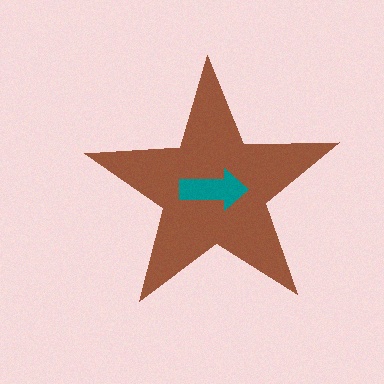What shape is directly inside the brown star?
The teal arrow.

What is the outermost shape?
The brown star.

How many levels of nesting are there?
2.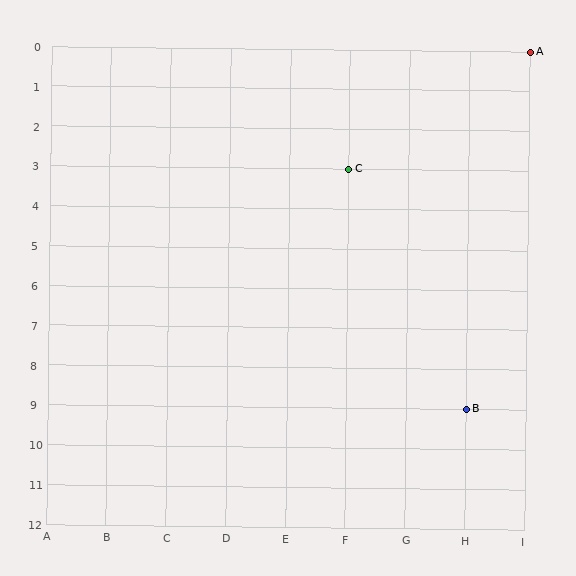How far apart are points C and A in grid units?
Points C and A are 3 columns and 3 rows apart (about 4.2 grid units diagonally).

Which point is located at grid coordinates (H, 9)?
Point B is at (H, 9).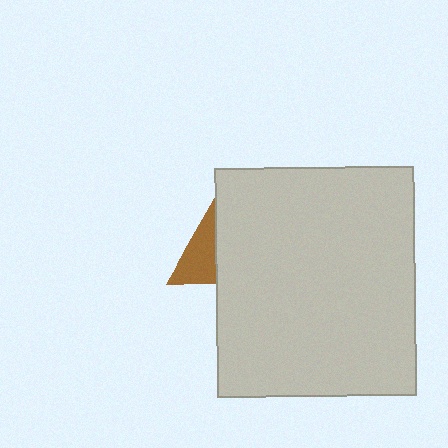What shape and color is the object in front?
The object in front is a light gray rectangle.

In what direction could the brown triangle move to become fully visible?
The brown triangle could move left. That would shift it out from behind the light gray rectangle entirely.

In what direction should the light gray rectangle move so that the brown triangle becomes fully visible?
The light gray rectangle should move right. That is the shortest direction to clear the overlap and leave the brown triangle fully visible.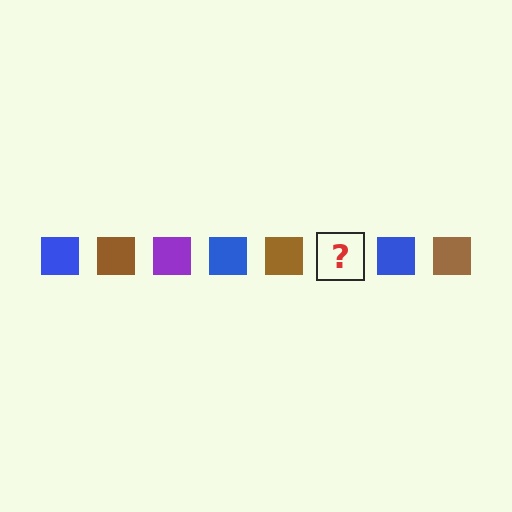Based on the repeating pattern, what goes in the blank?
The blank should be a purple square.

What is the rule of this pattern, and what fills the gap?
The rule is that the pattern cycles through blue, brown, purple squares. The gap should be filled with a purple square.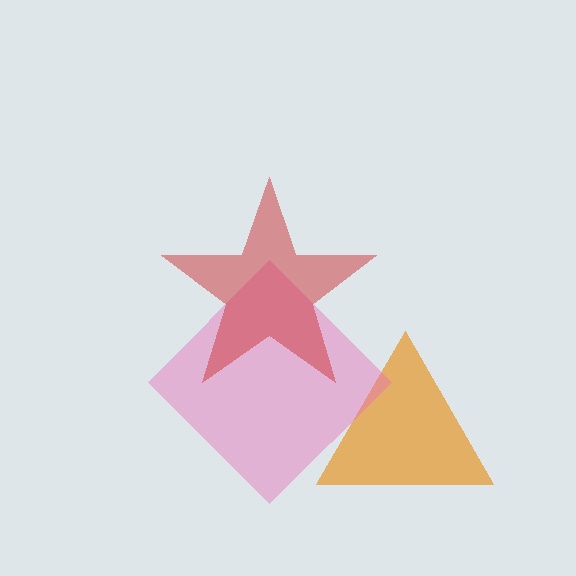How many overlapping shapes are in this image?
There are 3 overlapping shapes in the image.